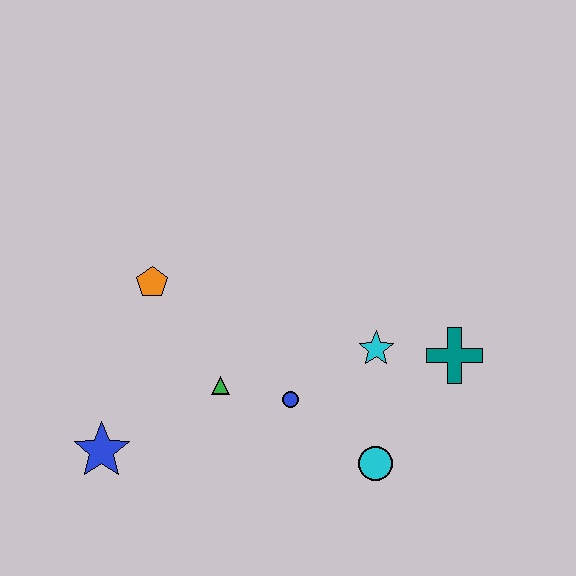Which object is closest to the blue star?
The green triangle is closest to the blue star.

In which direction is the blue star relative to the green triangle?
The blue star is to the left of the green triangle.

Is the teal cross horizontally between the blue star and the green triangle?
No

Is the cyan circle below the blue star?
Yes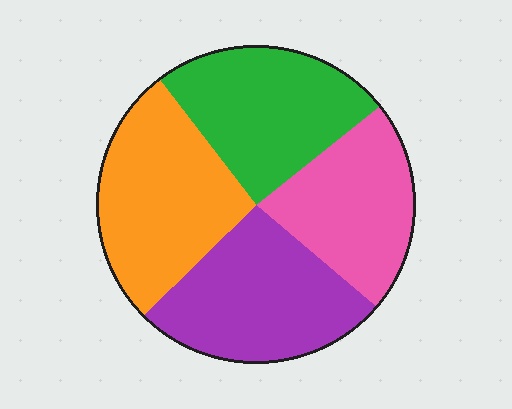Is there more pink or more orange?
Orange.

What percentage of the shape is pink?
Pink covers around 20% of the shape.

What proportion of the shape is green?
Green covers about 25% of the shape.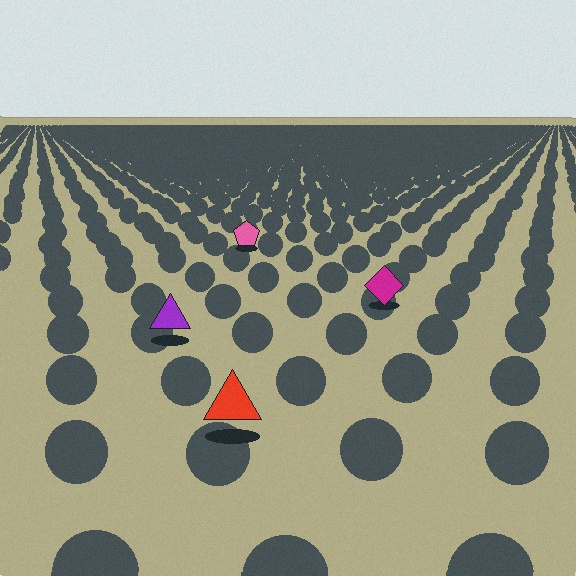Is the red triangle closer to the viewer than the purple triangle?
Yes. The red triangle is closer — you can tell from the texture gradient: the ground texture is coarser near it.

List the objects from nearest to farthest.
From nearest to farthest: the red triangle, the purple triangle, the magenta diamond, the pink pentagon.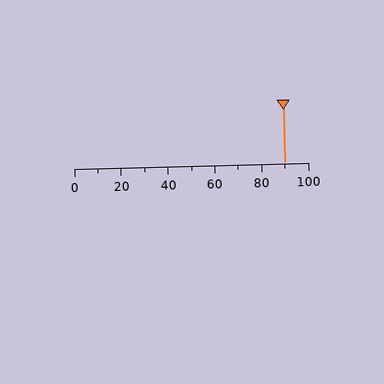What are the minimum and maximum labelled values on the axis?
The axis runs from 0 to 100.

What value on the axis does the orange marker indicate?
The marker indicates approximately 90.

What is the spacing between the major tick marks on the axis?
The major ticks are spaced 20 apart.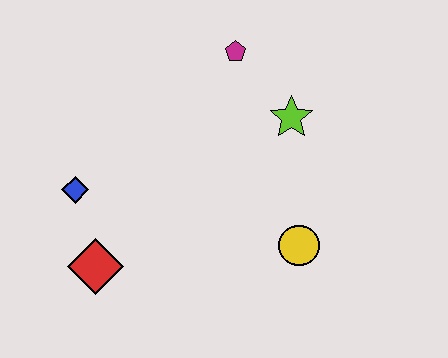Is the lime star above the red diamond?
Yes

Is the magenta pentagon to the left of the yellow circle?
Yes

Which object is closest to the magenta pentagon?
The lime star is closest to the magenta pentagon.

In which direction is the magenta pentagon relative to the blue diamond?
The magenta pentagon is to the right of the blue diamond.